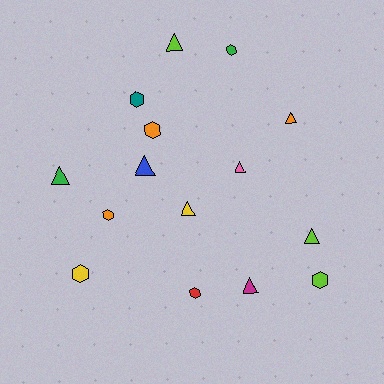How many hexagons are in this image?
There are 7 hexagons.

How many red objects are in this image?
There is 1 red object.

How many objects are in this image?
There are 15 objects.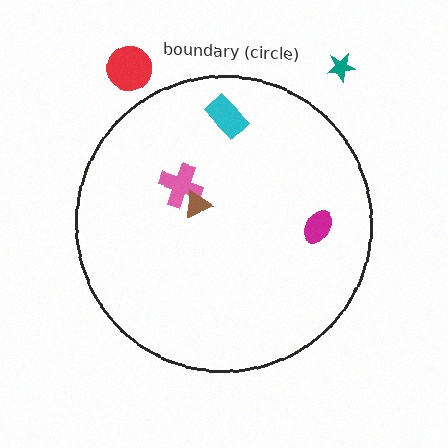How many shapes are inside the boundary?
4 inside, 2 outside.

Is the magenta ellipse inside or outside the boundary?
Inside.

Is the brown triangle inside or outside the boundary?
Inside.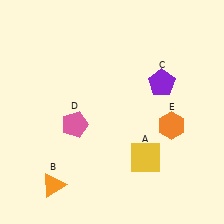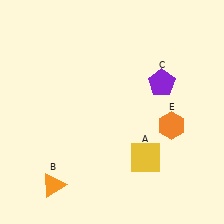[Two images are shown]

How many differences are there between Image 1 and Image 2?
There is 1 difference between the two images.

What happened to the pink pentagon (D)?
The pink pentagon (D) was removed in Image 2. It was in the bottom-left area of Image 1.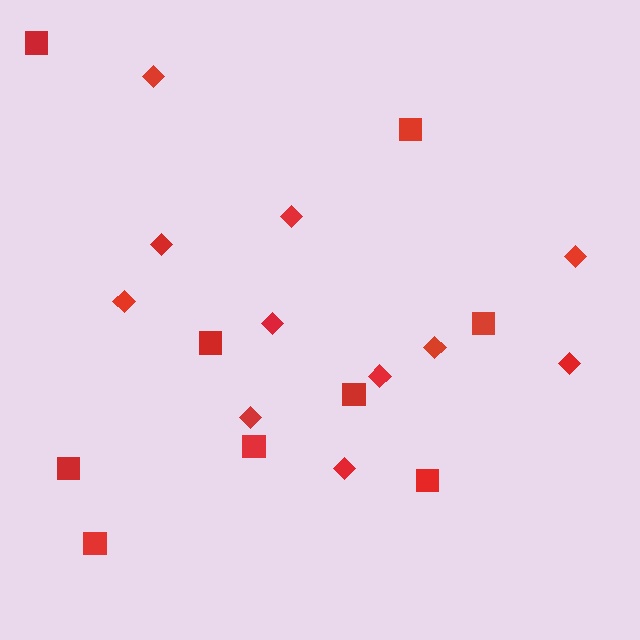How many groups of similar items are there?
There are 2 groups: one group of diamonds (11) and one group of squares (9).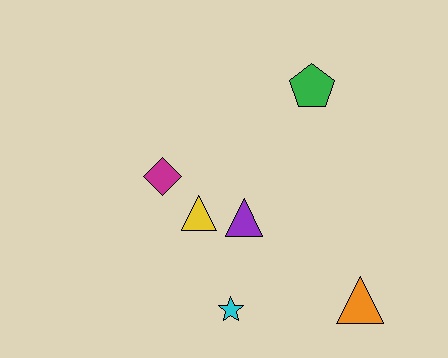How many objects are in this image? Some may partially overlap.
There are 6 objects.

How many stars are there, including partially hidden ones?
There is 1 star.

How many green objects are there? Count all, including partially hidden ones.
There is 1 green object.